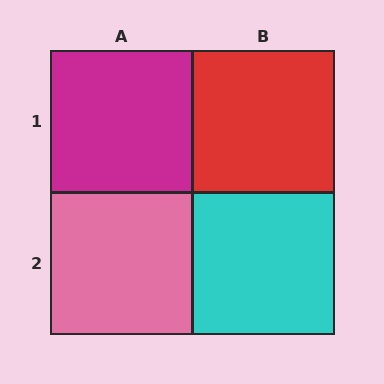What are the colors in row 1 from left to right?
Magenta, red.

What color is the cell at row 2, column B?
Cyan.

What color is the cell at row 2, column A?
Pink.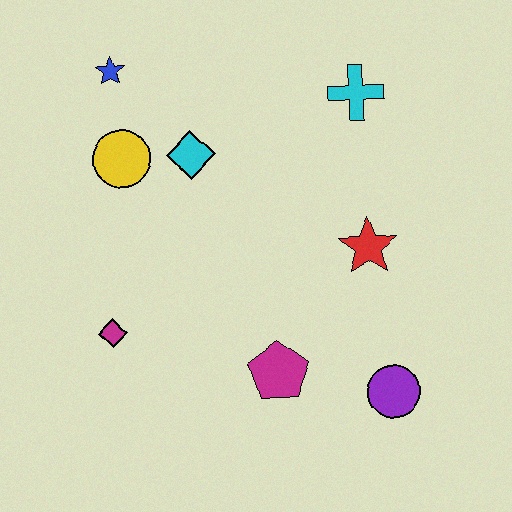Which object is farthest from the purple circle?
The blue star is farthest from the purple circle.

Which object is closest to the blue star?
The yellow circle is closest to the blue star.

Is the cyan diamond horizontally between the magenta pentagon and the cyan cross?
No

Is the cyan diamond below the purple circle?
No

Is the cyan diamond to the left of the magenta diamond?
No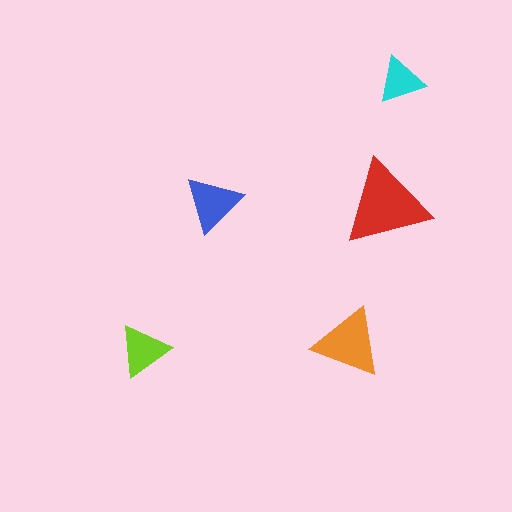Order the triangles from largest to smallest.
the red one, the orange one, the blue one, the lime one, the cyan one.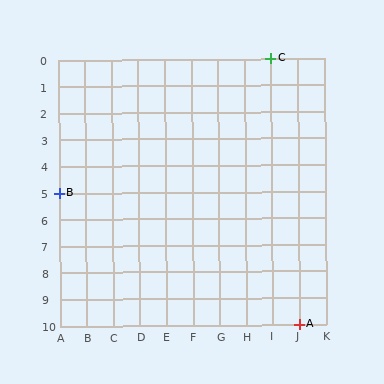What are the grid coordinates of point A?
Point A is at grid coordinates (J, 10).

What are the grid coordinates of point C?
Point C is at grid coordinates (I, 0).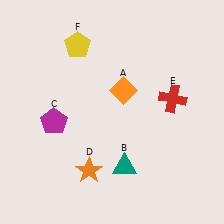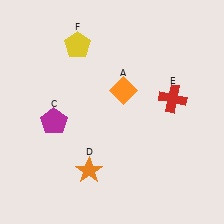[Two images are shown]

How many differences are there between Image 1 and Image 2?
There is 1 difference between the two images.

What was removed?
The teal triangle (B) was removed in Image 2.